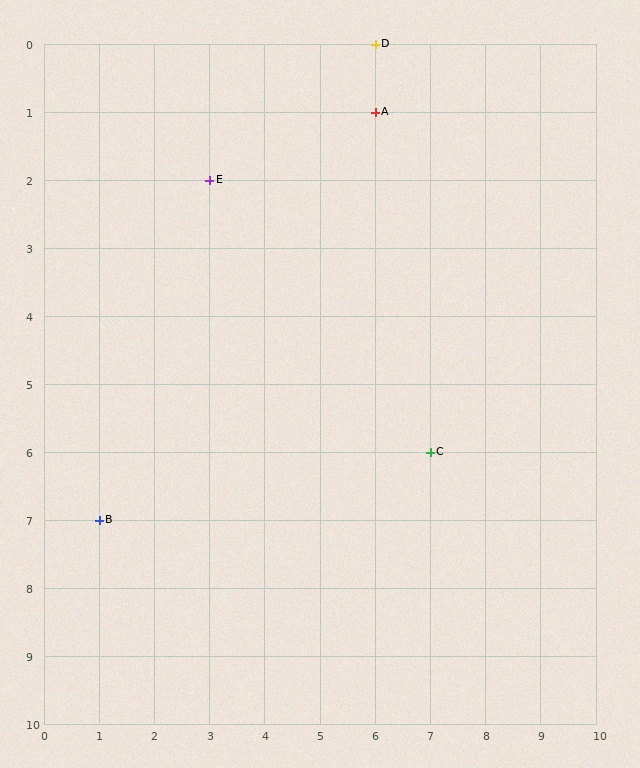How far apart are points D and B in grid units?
Points D and B are 5 columns and 7 rows apart (about 8.6 grid units diagonally).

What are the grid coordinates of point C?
Point C is at grid coordinates (7, 6).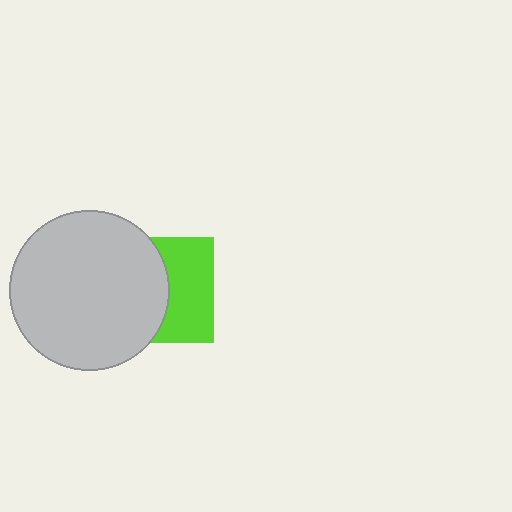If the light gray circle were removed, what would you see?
You would see the complete lime square.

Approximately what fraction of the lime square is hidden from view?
Roughly 53% of the lime square is hidden behind the light gray circle.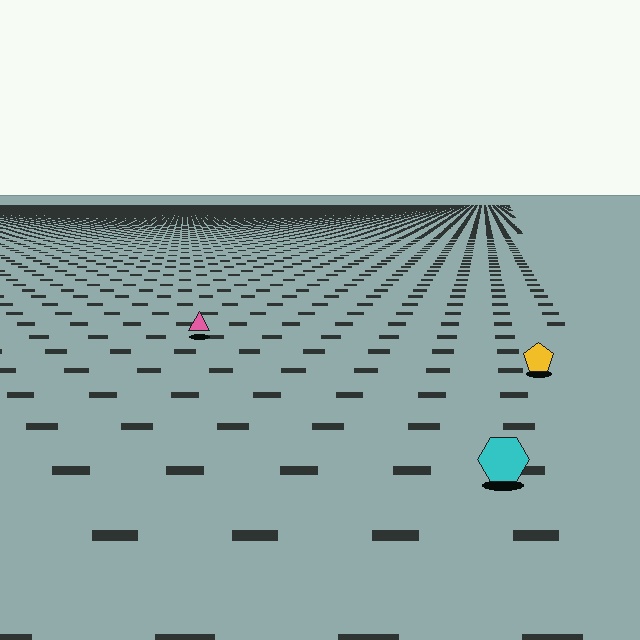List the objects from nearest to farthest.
From nearest to farthest: the cyan hexagon, the yellow pentagon, the pink triangle.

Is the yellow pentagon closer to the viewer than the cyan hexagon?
No. The cyan hexagon is closer — you can tell from the texture gradient: the ground texture is coarser near it.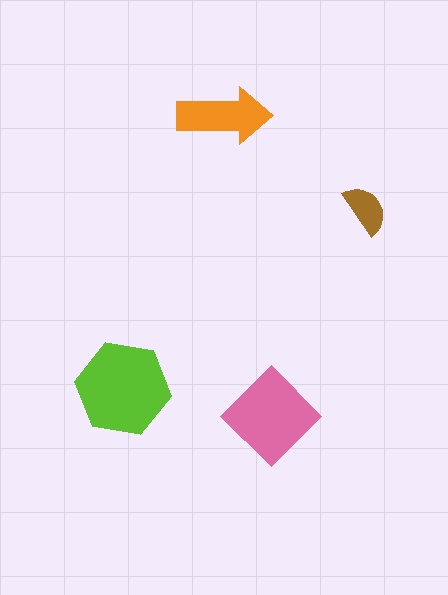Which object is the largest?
The lime hexagon.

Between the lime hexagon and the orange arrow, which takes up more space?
The lime hexagon.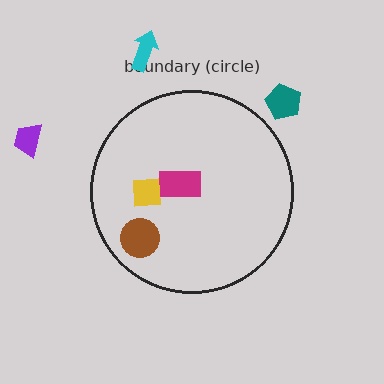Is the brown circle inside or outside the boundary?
Inside.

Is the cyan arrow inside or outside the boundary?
Outside.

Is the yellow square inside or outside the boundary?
Inside.